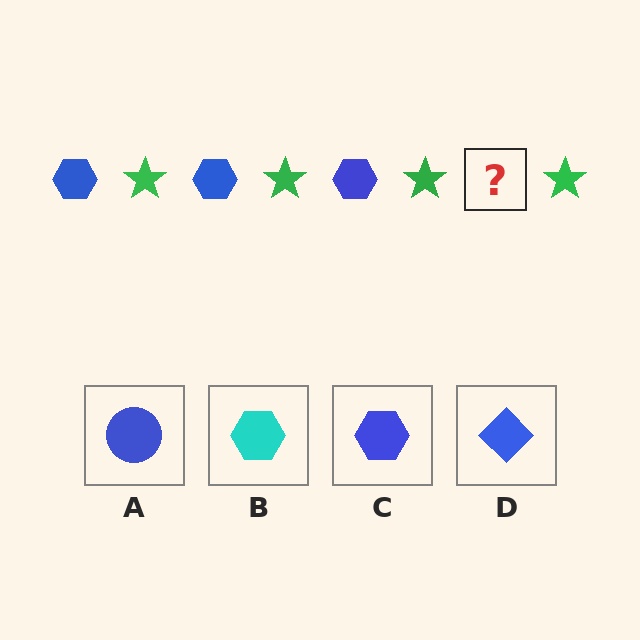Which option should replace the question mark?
Option C.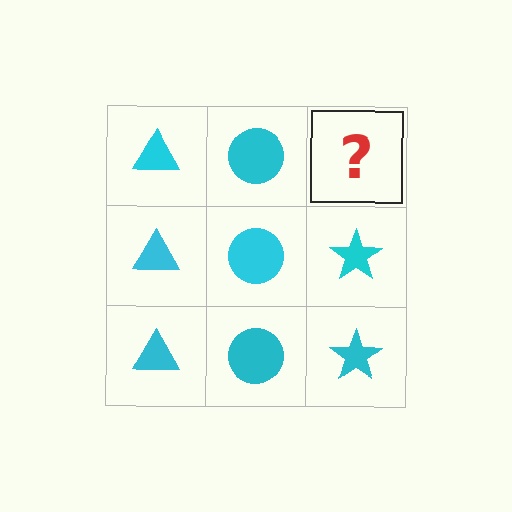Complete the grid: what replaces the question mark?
The question mark should be replaced with a cyan star.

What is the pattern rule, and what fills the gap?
The rule is that each column has a consistent shape. The gap should be filled with a cyan star.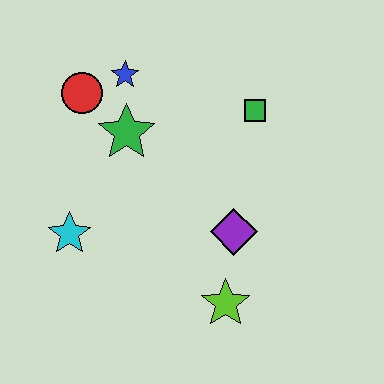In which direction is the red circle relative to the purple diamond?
The red circle is to the left of the purple diamond.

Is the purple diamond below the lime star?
No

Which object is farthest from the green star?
The lime star is farthest from the green star.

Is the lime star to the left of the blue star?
No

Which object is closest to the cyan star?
The green star is closest to the cyan star.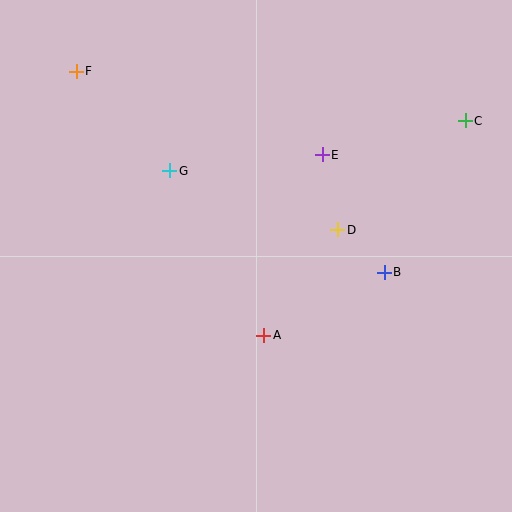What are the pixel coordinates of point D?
Point D is at (338, 230).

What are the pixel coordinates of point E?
Point E is at (322, 155).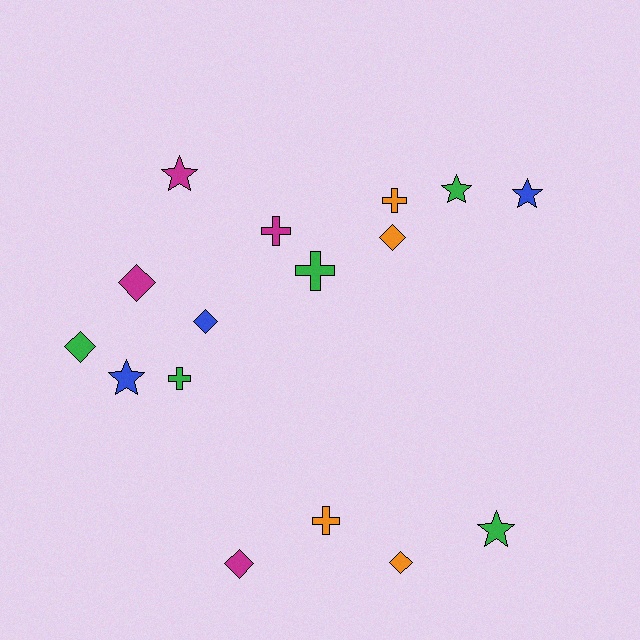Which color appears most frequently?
Green, with 5 objects.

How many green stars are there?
There are 2 green stars.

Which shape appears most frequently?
Diamond, with 6 objects.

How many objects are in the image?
There are 16 objects.